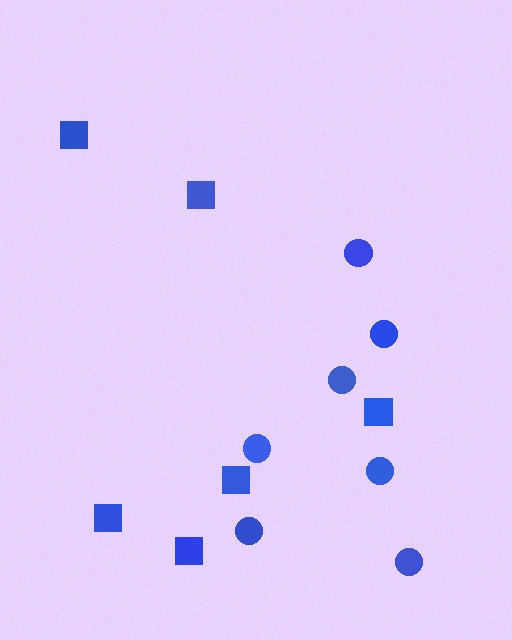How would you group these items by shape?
There are 2 groups: one group of circles (7) and one group of squares (6).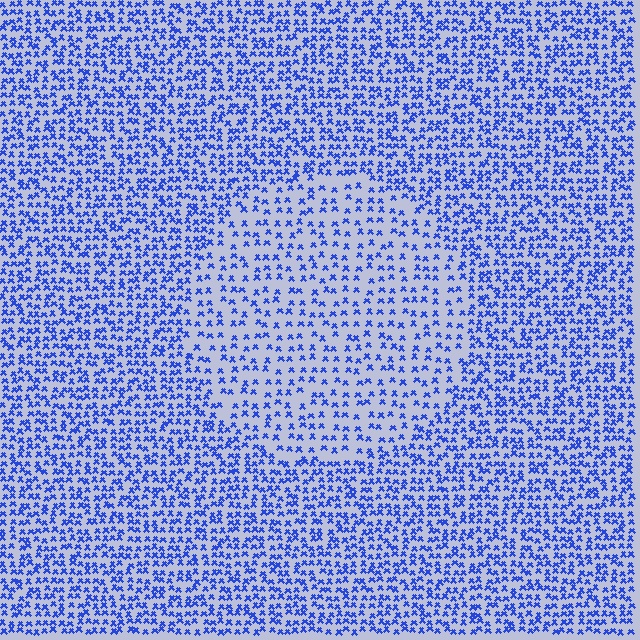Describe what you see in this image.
The image contains small blue elements arranged at two different densities. A circle-shaped region is visible where the elements are less densely packed than the surrounding area.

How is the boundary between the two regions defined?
The boundary is defined by a change in element density (approximately 1.9x ratio). All elements are the same color, size, and shape.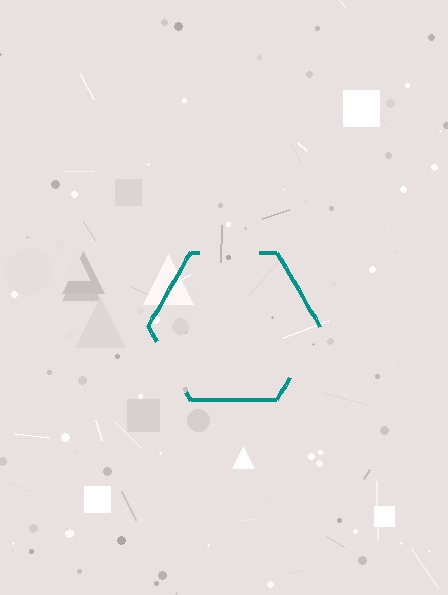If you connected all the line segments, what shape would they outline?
They would outline a hexagon.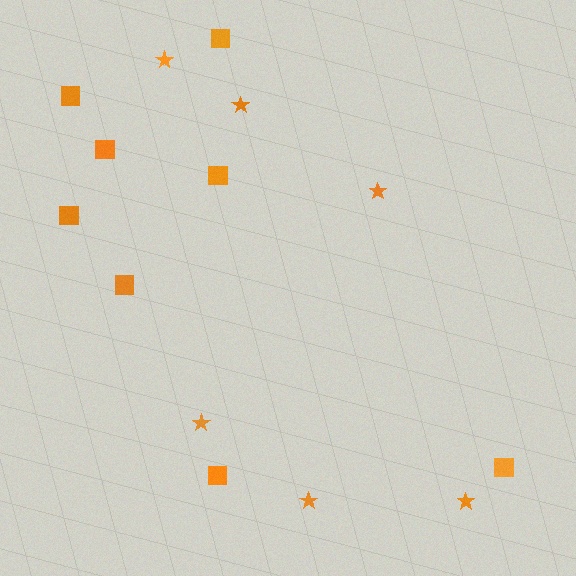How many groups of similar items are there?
There are 2 groups: one group of stars (6) and one group of squares (8).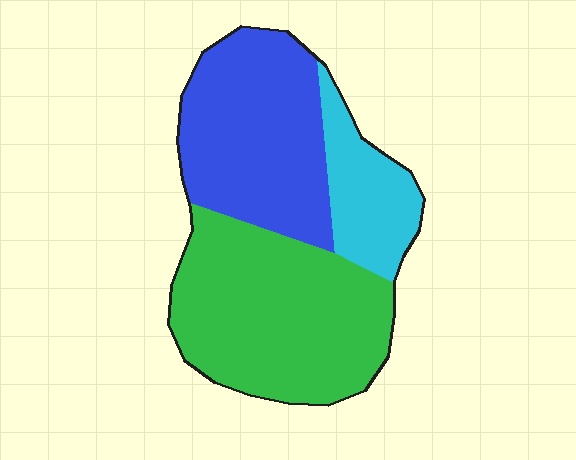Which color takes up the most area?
Green, at roughly 45%.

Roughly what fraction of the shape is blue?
Blue covers about 35% of the shape.